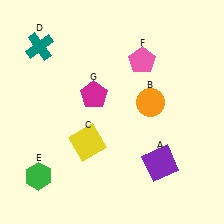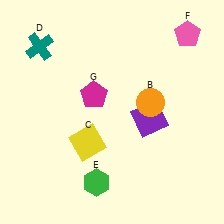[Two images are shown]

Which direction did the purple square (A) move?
The purple square (A) moved up.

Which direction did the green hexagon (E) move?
The green hexagon (E) moved right.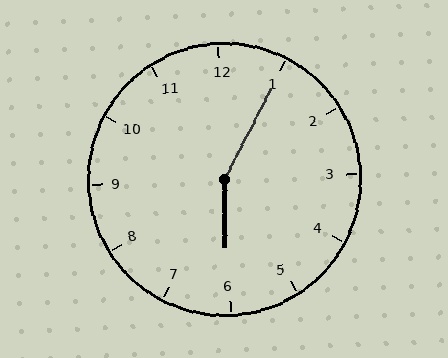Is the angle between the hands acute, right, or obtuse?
It is obtuse.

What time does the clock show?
6:05.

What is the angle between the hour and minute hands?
Approximately 152 degrees.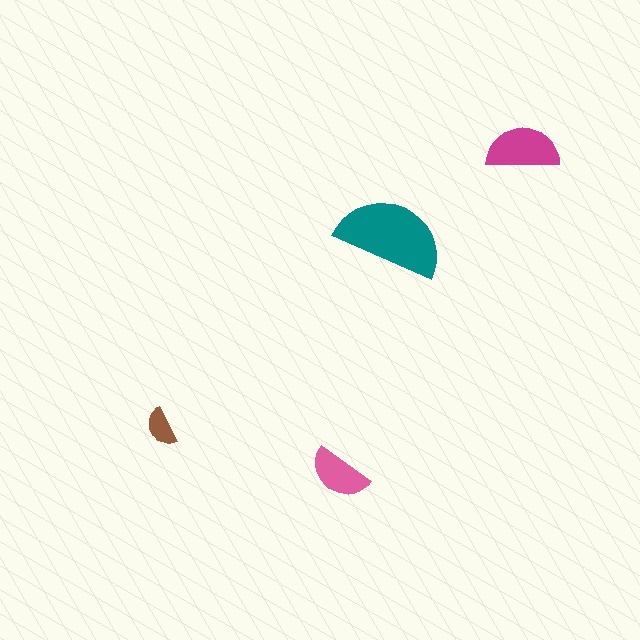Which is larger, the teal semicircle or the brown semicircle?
The teal one.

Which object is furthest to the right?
The magenta semicircle is rightmost.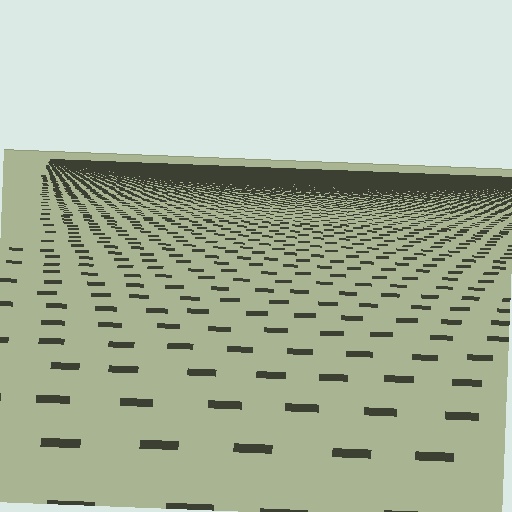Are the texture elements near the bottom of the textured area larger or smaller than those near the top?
Larger. Near the bottom, elements are closer to the viewer and appear at a bigger on-screen size.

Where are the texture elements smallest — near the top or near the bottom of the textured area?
Near the top.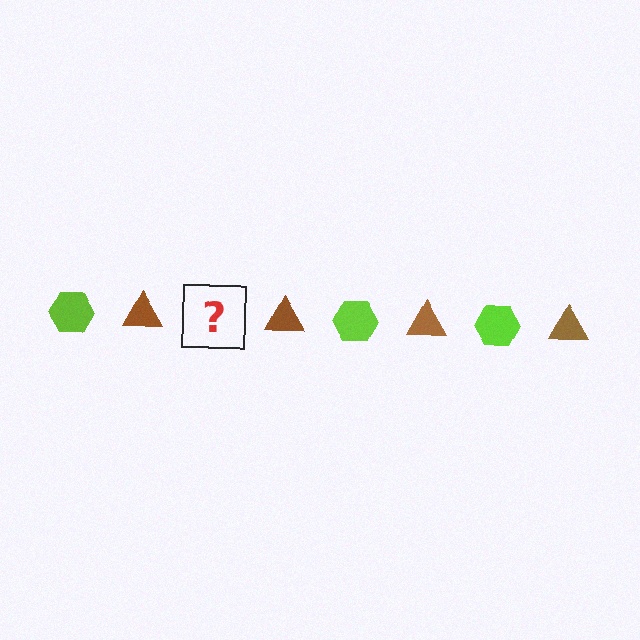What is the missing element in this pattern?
The missing element is a lime hexagon.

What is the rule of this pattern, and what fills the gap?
The rule is that the pattern alternates between lime hexagon and brown triangle. The gap should be filled with a lime hexagon.